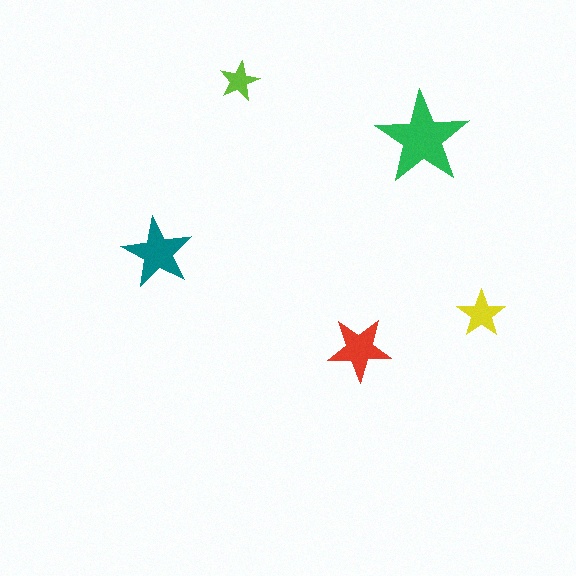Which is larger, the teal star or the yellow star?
The teal one.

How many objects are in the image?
There are 5 objects in the image.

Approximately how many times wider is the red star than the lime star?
About 1.5 times wider.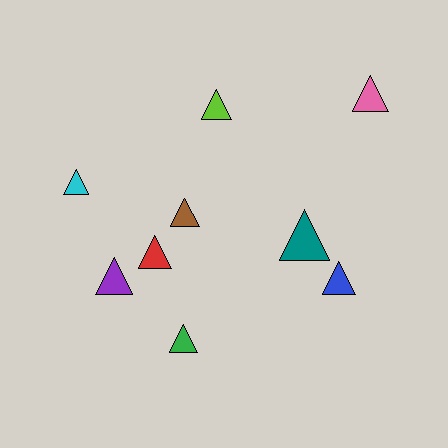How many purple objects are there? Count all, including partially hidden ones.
There is 1 purple object.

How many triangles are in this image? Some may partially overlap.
There are 9 triangles.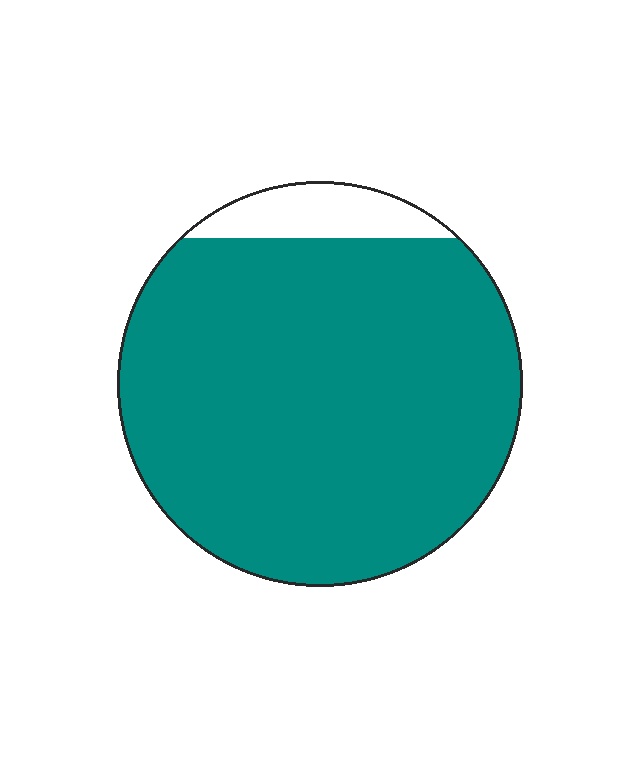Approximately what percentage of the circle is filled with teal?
Approximately 90%.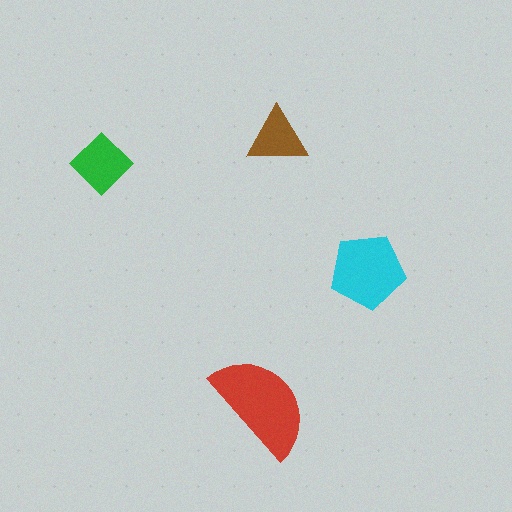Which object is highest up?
The brown triangle is topmost.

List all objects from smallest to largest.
The brown triangle, the green diamond, the cyan pentagon, the red semicircle.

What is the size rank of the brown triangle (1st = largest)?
4th.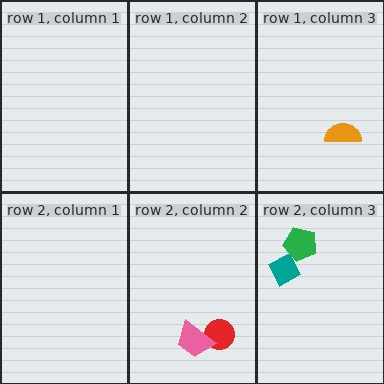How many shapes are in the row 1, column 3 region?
1.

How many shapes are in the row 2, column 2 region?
2.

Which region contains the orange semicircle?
The row 1, column 3 region.